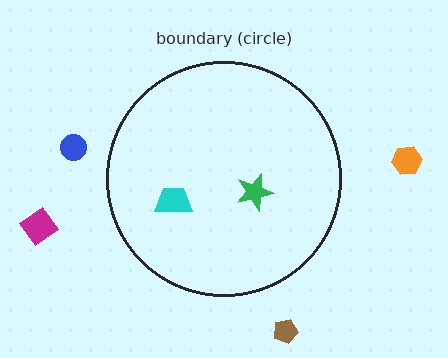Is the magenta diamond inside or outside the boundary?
Outside.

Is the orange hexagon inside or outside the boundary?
Outside.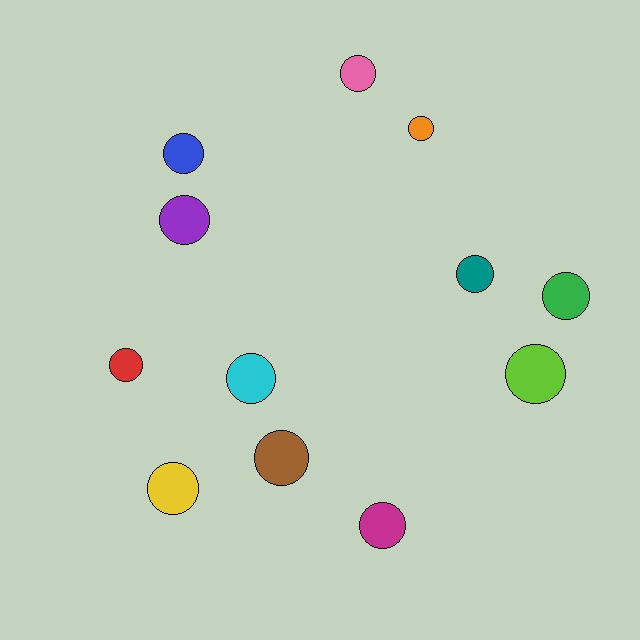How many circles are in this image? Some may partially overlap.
There are 12 circles.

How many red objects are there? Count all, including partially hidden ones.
There is 1 red object.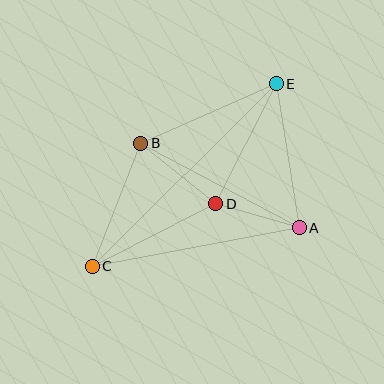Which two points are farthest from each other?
Points C and E are farthest from each other.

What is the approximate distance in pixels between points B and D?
The distance between B and D is approximately 96 pixels.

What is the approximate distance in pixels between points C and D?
The distance between C and D is approximately 138 pixels.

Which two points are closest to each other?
Points A and D are closest to each other.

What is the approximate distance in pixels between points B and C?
The distance between B and C is approximately 132 pixels.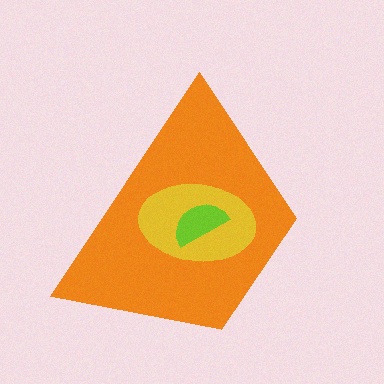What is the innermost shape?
The lime semicircle.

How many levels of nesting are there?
3.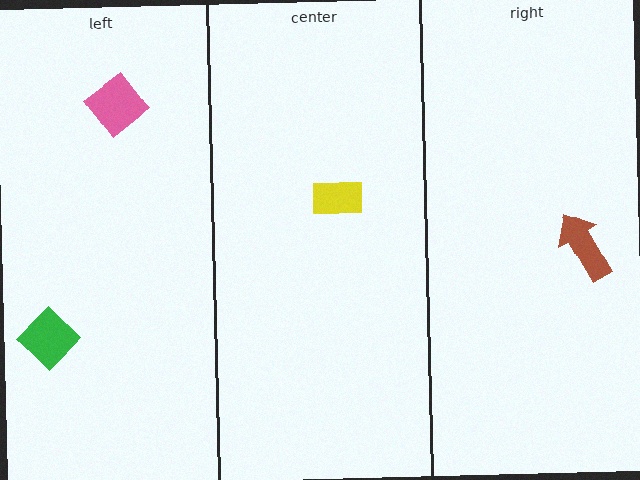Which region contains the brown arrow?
The right region.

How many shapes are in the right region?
1.